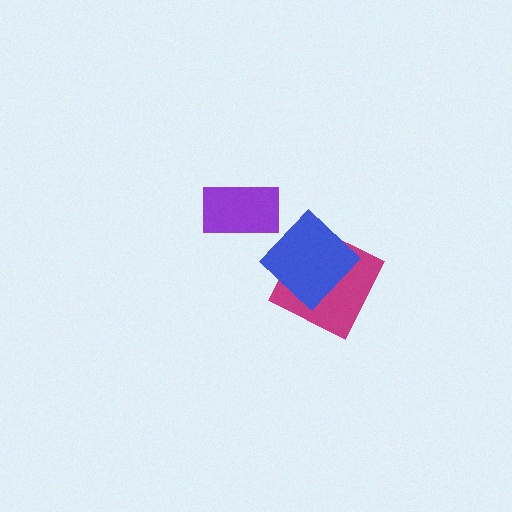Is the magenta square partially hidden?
Yes, it is partially covered by another shape.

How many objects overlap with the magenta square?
1 object overlaps with the magenta square.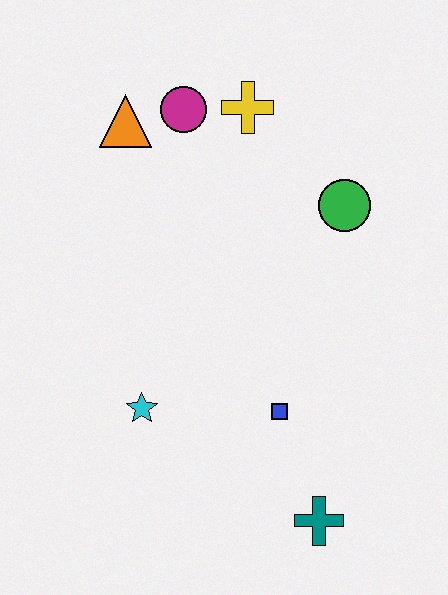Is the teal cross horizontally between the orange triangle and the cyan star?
No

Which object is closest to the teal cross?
The blue square is closest to the teal cross.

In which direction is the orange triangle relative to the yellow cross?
The orange triangle is to the left of the yellow cross.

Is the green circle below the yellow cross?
Yes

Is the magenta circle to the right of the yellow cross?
No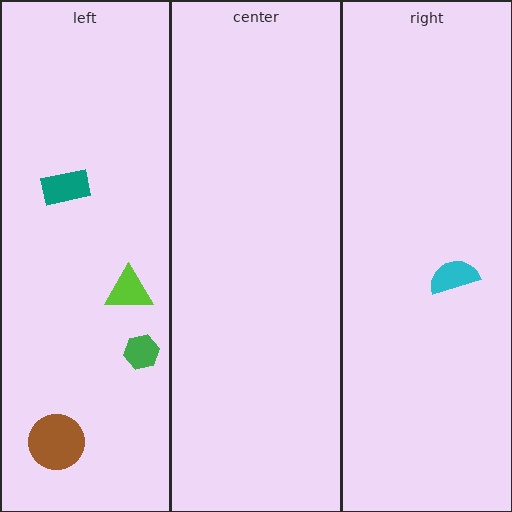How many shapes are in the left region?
4.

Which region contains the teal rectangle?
The left region.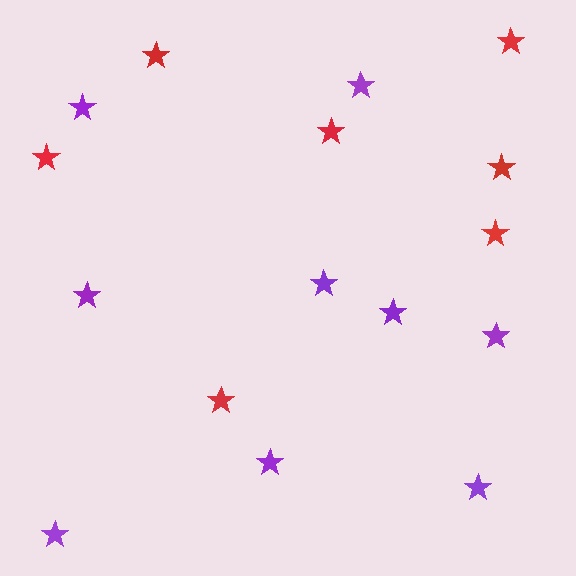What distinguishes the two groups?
There are 2 groups: one group of purple stars (9) and one group of red stars (7).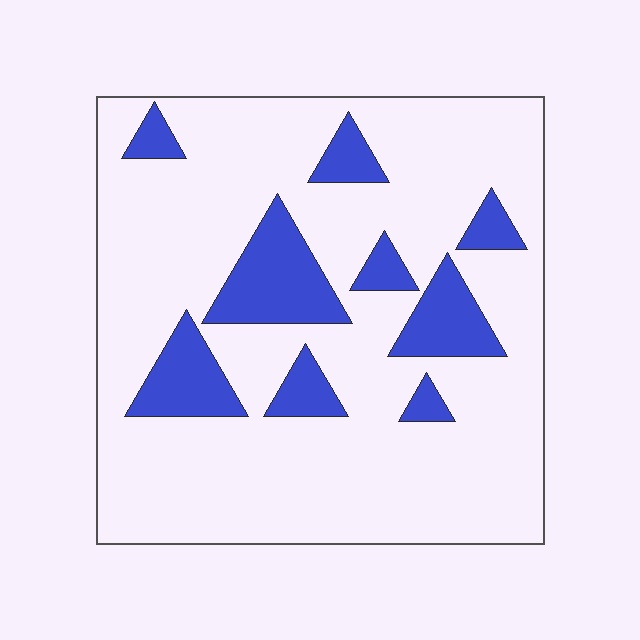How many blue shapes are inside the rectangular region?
9.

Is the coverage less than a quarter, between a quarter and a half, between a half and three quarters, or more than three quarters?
Less than a quarter.